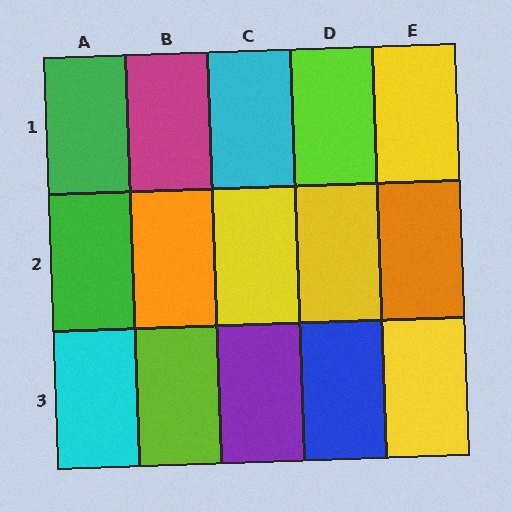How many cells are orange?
2 cells are orange.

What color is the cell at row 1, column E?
Yellow.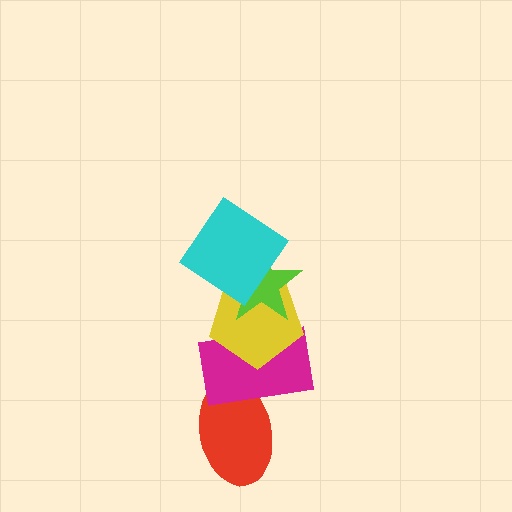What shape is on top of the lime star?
The cyan diamond is on top of the lime star.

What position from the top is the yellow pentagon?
The yellow pentagon is 3rd from the top.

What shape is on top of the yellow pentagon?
The lime star is on top of the yellow pentagon.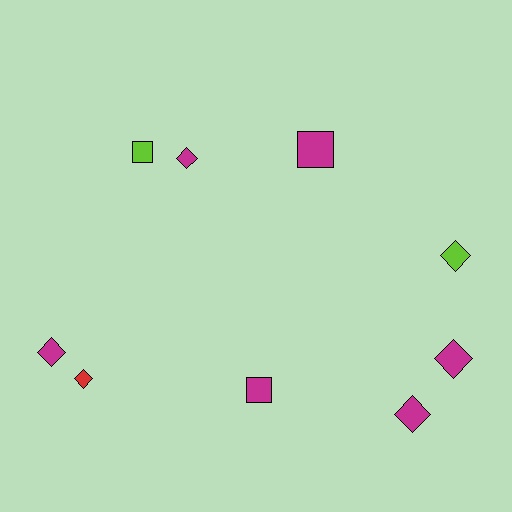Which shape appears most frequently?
Diamond, with 6 objects.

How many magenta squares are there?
There are 2 magenta squares.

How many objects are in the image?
There are 9 objects.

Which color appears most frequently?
Magenta, with 6 objects.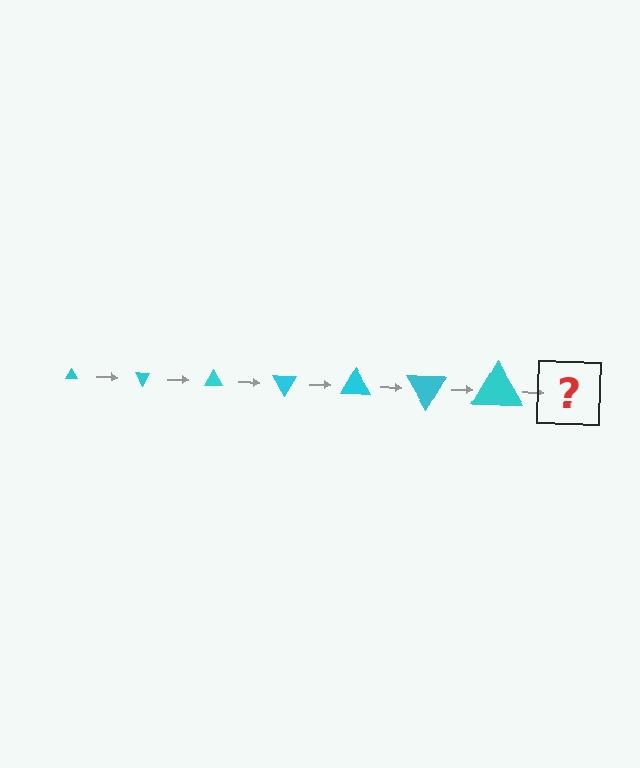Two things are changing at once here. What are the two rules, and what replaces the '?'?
The two rules are that the triangle grows larger each step and it rotates 60 degrees each step. The '?' should be a triangle, larger than the previous one and rotated 420 degrees from the start.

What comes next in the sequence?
The next element should be a triangle, larger than the previous one and rotated 420 degrees from the start.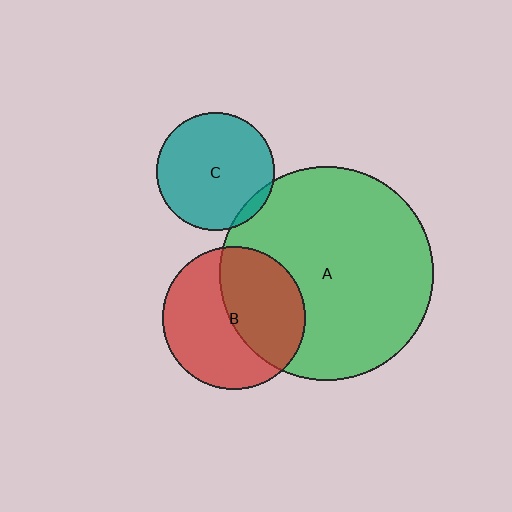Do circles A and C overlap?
Yes.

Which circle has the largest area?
Circle A (green).